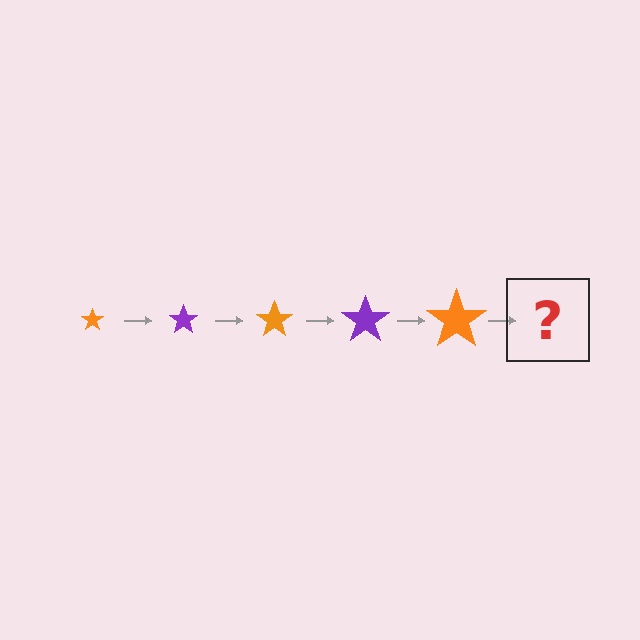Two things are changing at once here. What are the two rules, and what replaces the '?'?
The two rules are that the star grows larger each step and the color cycles through orange and purple. The '?' should be a purple star, larger than the previous one.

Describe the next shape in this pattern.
It should be a purple star, larger than the previous one.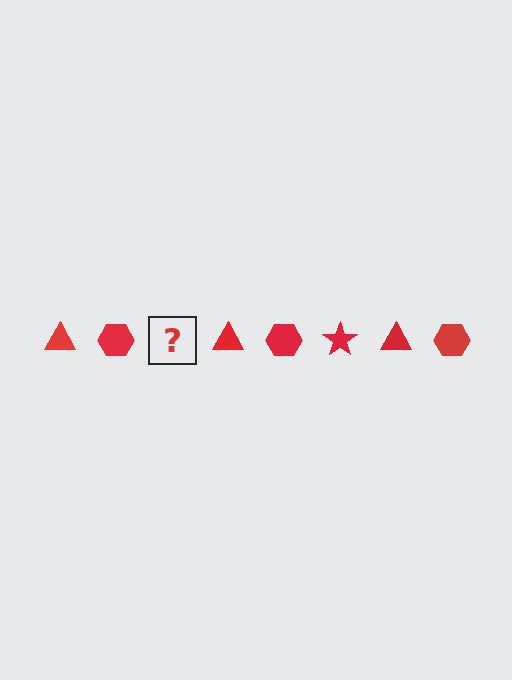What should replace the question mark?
The question mark should be replaced with a red star.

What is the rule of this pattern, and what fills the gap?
The rule is that the pattern cycles through triangle, hexagon, star shapes in red. The gap should be filled with a red star.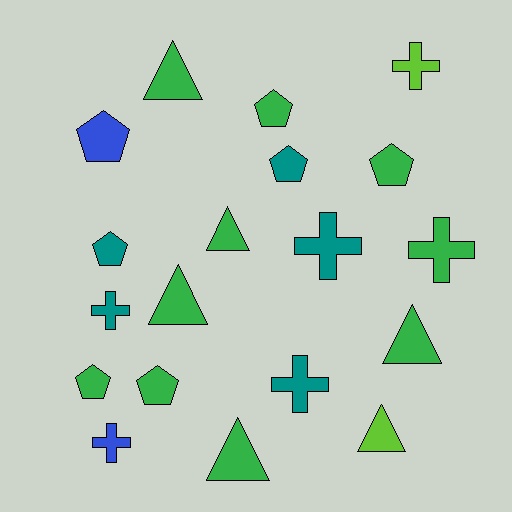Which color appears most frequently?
Green, with 10 objects.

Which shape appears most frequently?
Pentagon, with 7 objects.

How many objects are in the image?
There are 19 objects.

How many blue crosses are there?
There is 1 blue cross.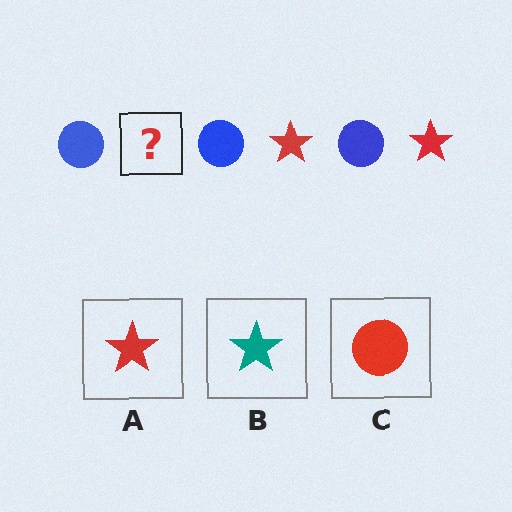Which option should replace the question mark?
Option A.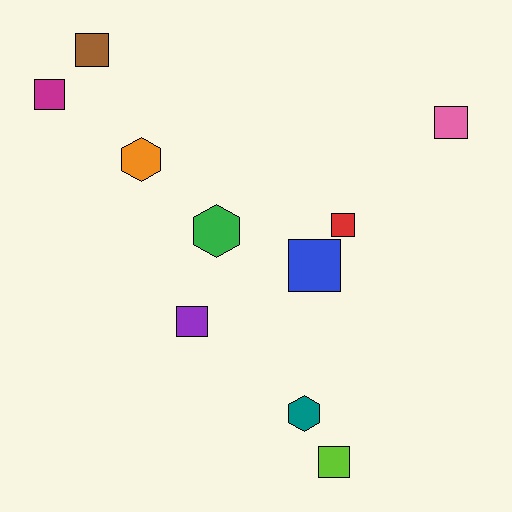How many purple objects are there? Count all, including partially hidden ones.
There is 1 purple object.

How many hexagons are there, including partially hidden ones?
There are 3 hexagons.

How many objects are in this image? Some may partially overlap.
There are 10 objects.